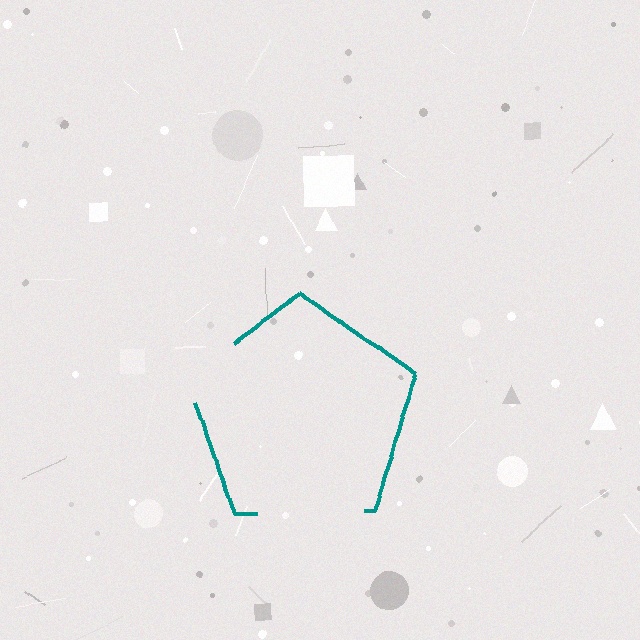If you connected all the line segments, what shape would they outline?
They would outline a pentagon.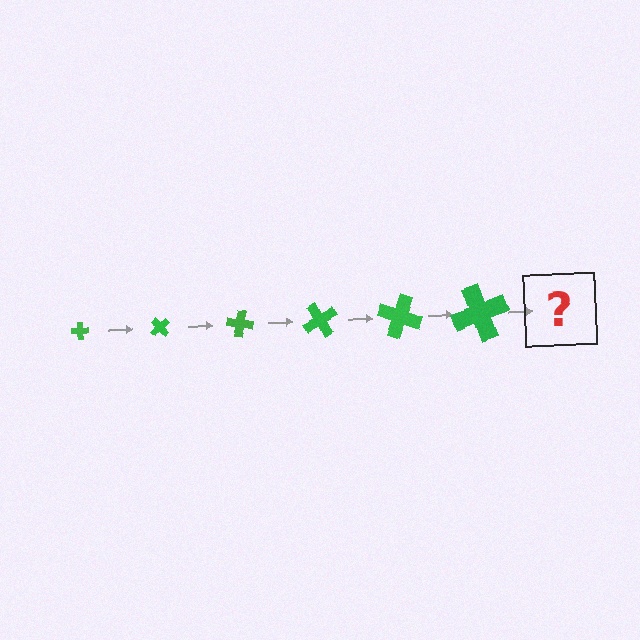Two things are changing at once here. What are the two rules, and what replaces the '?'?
The two rules are that the cross grows larger each step and it rotates 50 degrees each step. The '?' should be a cross, larger than the previous one and rotated 300 degrees from the start.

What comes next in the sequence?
The next element should be a cross, larger than the previous one and rotated 300 degrees from the start.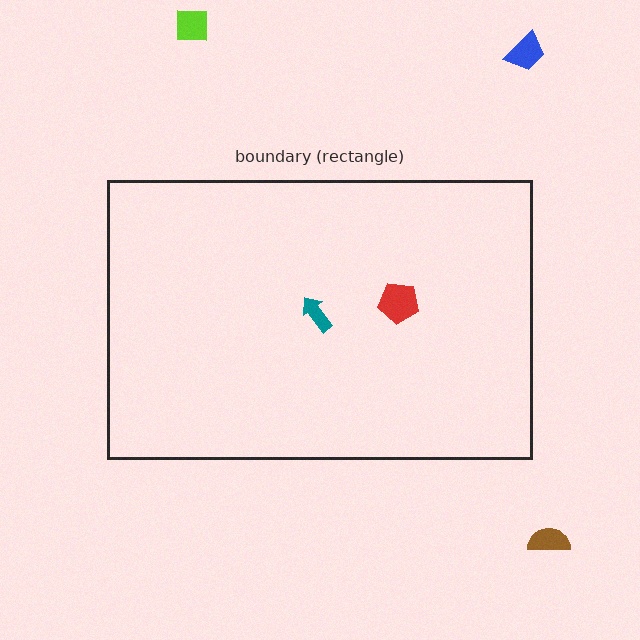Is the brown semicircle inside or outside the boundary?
Outside.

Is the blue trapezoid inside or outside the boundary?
Outside.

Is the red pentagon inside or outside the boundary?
Inside.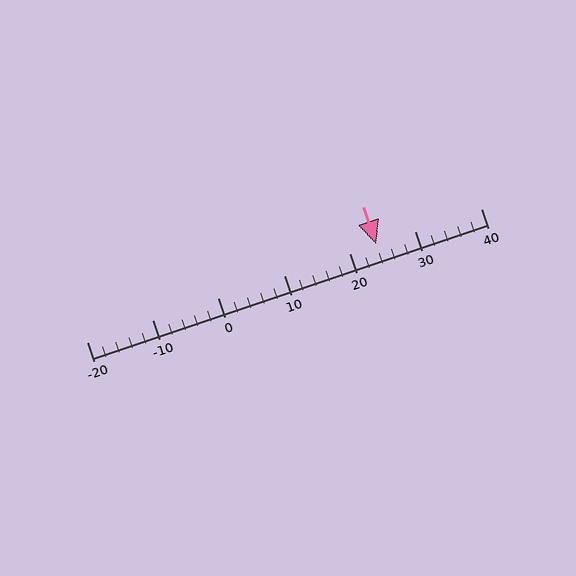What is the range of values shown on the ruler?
The ruler shows values from -20 to 40.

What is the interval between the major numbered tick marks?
The major tick marks are spaced 10 units apart.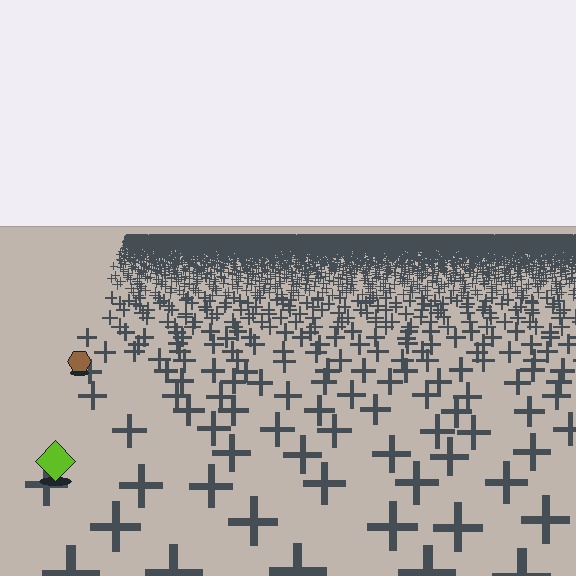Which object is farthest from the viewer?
The brown hexagon is farthest from the viewer. It appears smaller and the ground texture around it is denser.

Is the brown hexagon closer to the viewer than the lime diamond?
No. The lime diamond is closer — you can tell from the texture gradient: the ground texture is coarser near it.